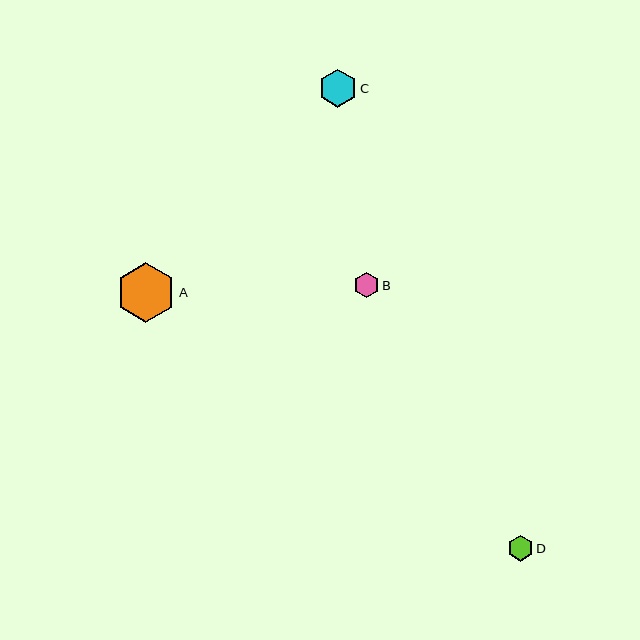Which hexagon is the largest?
Hexagon A is the largest with a size of approximately 60 pixels.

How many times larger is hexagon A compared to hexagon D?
Hexagon A is approximately 2.3 times the size of hexagon D.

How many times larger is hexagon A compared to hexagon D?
Hexagon A is approximately 2.3 times the size of hexagon D.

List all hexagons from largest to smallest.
From largest to smallest: A, C, D, B.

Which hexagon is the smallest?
Hexagon B is the smallest with a size of approximately 25 pixels.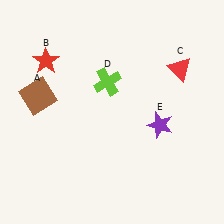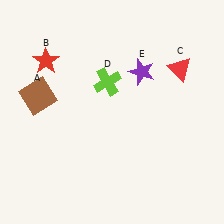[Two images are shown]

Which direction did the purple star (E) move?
The purple star (E) moved up.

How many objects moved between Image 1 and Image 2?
1 object moved between the two images.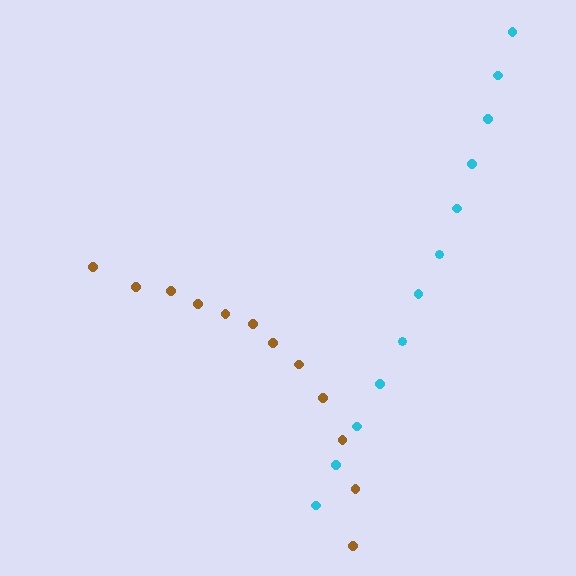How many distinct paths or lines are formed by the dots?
There are 2 distinct paths.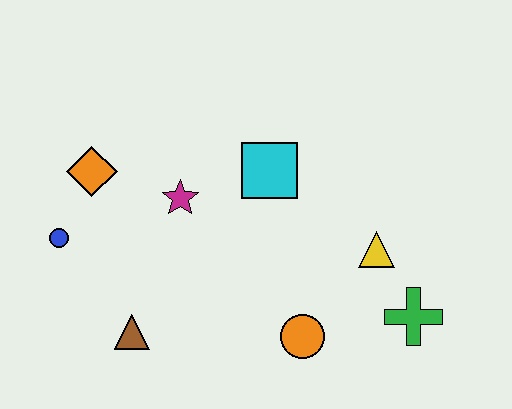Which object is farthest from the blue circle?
The green cross is farthest from the blue circle.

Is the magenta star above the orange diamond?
No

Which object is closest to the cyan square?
The magenta star is closest to the cyan square.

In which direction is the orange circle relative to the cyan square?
The orange circle is below the cyan square.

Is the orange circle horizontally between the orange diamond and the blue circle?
No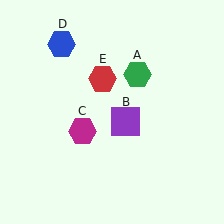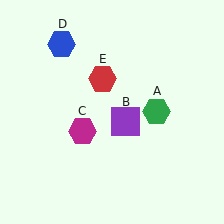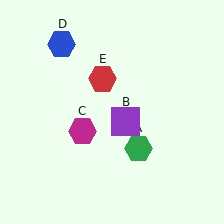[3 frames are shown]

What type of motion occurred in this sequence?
The green hexagon (object A) rotated clockwise around the center of the scene.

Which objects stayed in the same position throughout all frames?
Purple square (object B) and magenta hexagon (object C) and blue hexagon (object D) and red hexagon (object E) remained stationary.